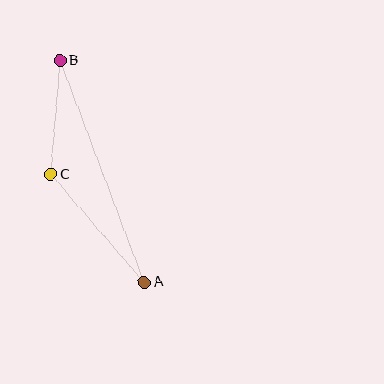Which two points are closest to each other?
Points B and C are closest to each other.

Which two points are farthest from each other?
Points A and B are farthest from each other.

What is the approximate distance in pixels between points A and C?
The distance between A and C is approximately 143 pixels.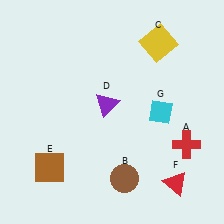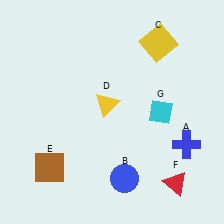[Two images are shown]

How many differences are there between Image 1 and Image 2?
There are 3 differences between the two images.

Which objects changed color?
A changed from red to blue. B changed from brown to blue. D changed from purple to yellow.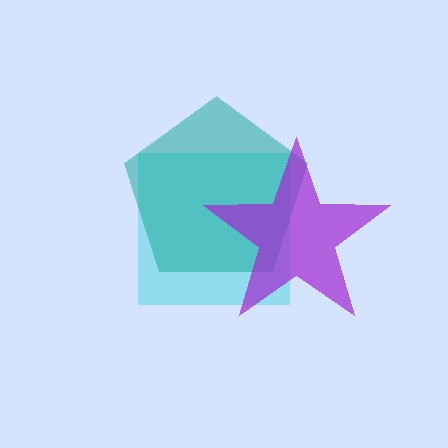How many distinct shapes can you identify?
There are 3 distinct shapes: a cyan square, a teal pentagon, a purple star.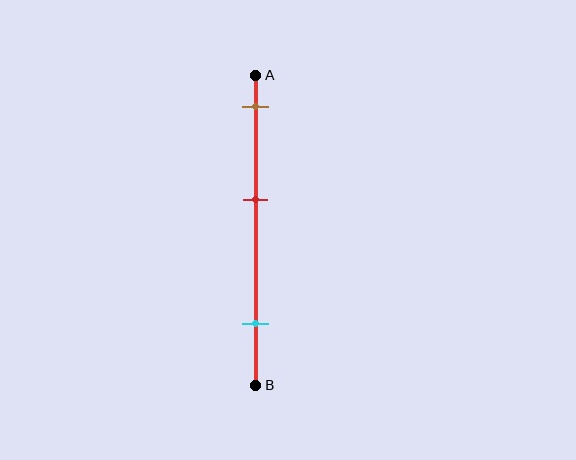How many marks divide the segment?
There are 3 marks dividing the segment.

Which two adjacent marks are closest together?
The brown and red marks are the closest adjacent pair.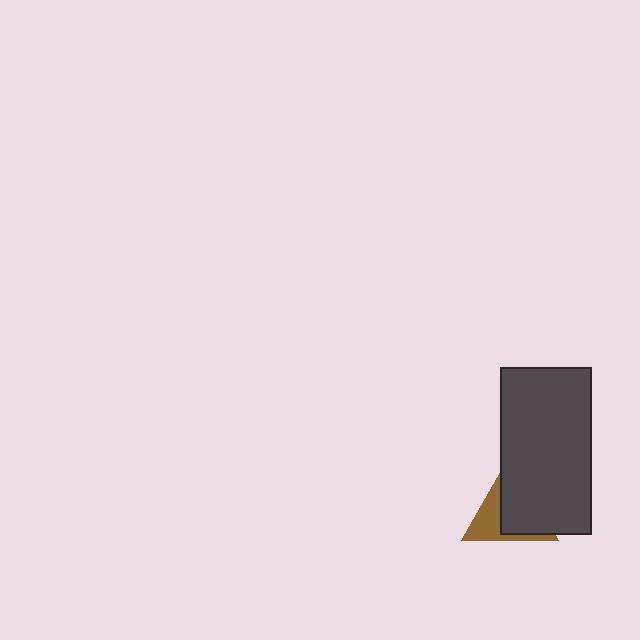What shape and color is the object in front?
The object in front is a dark gray rectangle.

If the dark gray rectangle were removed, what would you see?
You would see the complete brown triangle.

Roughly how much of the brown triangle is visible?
A small part of it is visible (roughly 40%).